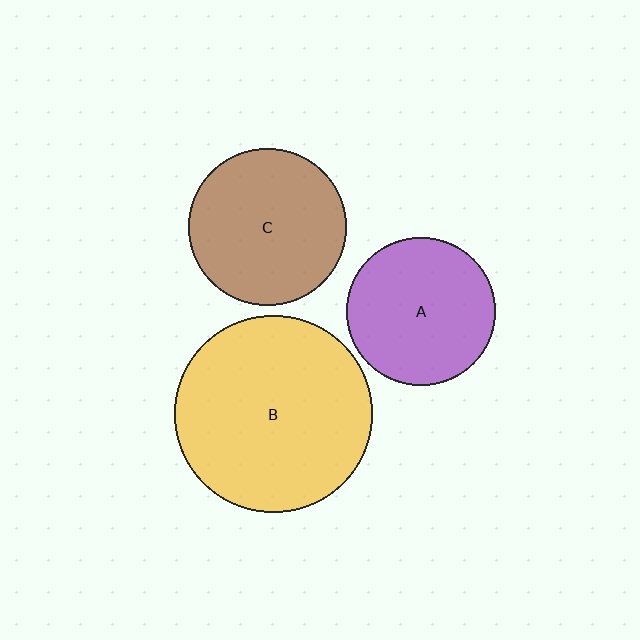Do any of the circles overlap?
No, none of the circles overlap.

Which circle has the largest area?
Circle B (yellow).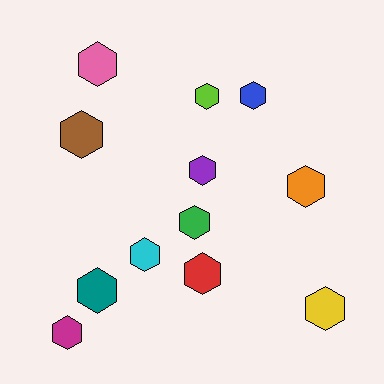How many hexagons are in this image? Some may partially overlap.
There are 12 hexagons.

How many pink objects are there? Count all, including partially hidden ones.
There is 1 pink object.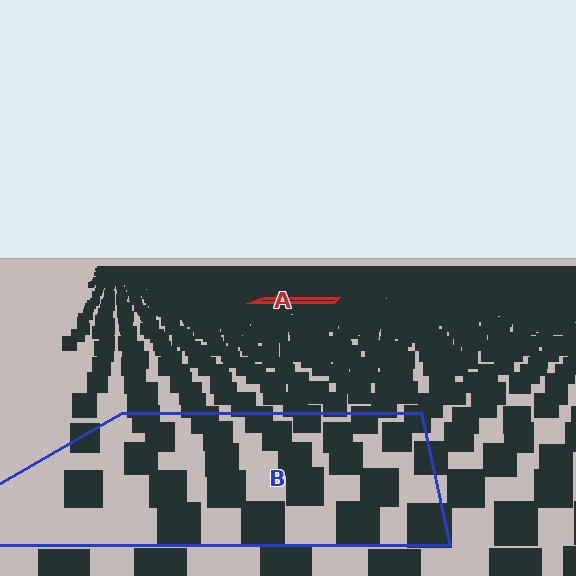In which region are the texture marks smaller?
The texture marks are smaller in region A, because it is farther away.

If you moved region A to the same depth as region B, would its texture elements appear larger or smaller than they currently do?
They would appear larger. At a closer depth, the same texture elements are projected at a bigger on-screen size.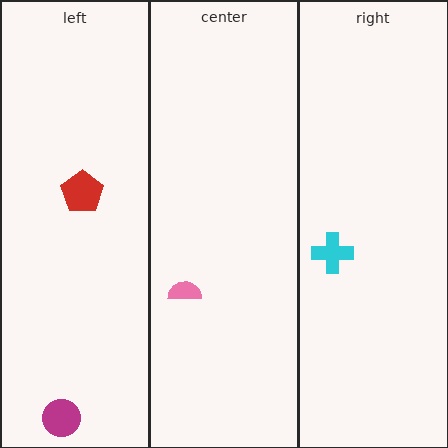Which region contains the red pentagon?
The left region.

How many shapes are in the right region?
1.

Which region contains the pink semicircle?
The center region.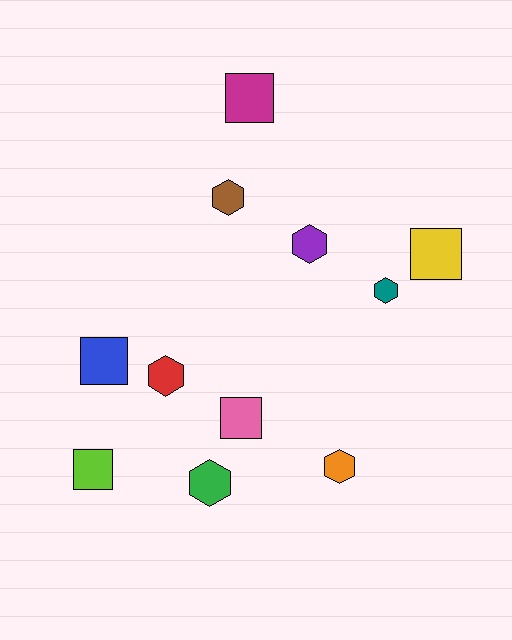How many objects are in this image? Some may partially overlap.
There are 11 objects.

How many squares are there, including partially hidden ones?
There are 5 squares.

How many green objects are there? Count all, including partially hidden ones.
There is 1 green object.